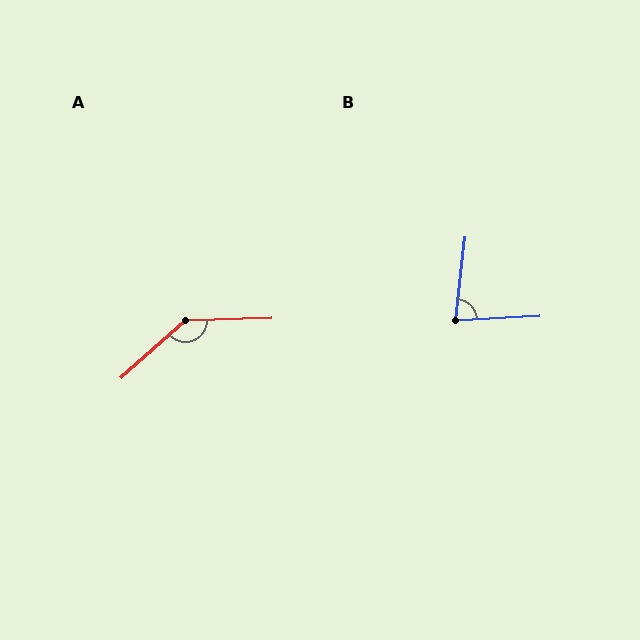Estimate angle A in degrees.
Approximately 141 degrees.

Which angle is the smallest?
B, at approximately 81 degrees.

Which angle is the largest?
A, at approximately 141 degrees.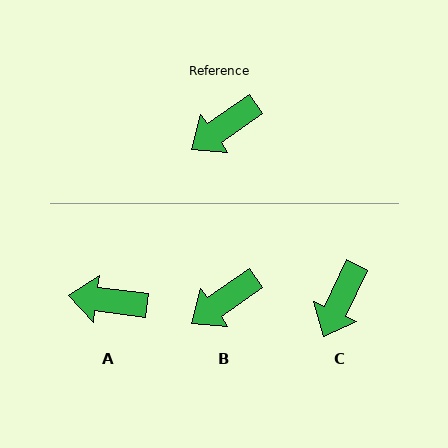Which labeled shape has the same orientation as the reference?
B.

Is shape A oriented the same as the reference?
No, it is off by about 42 degrees.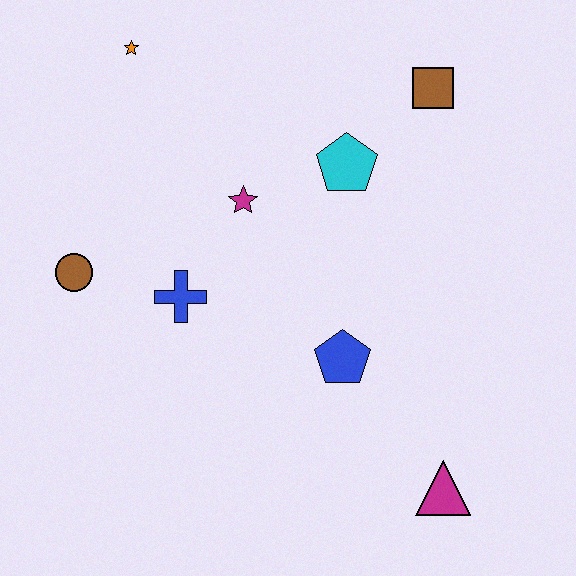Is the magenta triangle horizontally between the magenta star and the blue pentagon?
No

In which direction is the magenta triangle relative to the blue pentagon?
The magenta triangle is below the blue pentagon.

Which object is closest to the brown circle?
The blue cross is closest to the brown circle.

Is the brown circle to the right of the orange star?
No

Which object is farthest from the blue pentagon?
The orange star is farthest from the blue pentagon.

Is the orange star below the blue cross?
No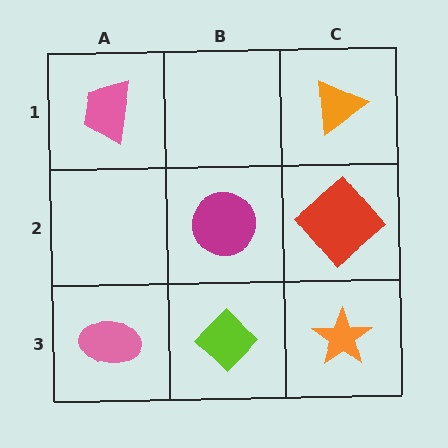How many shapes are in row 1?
2 shapes.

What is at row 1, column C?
An orange triangle.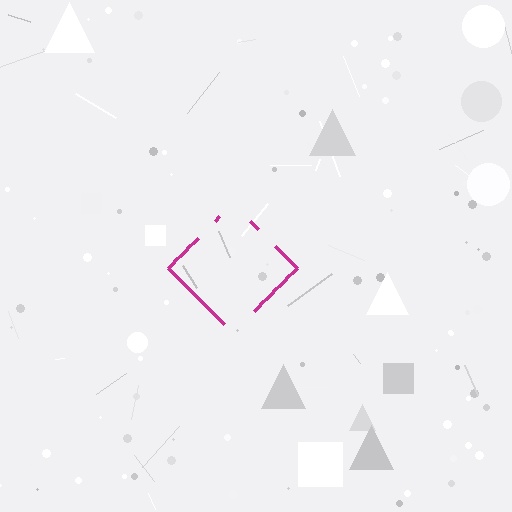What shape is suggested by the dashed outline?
The dashed outline suggests a diamond.